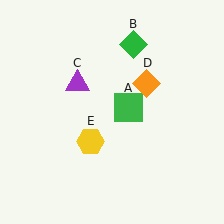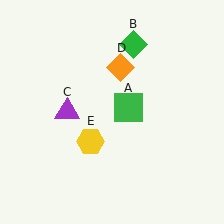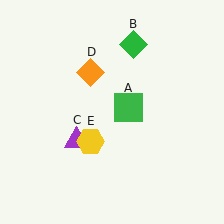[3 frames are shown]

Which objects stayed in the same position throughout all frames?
Green square (object A) and green diamond (object B) and yellow hexagon (object E) remained stationary.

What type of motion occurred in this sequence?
The purple triangle (object C), orange diamond (object D) rotated counterclockwise around the center of the scene.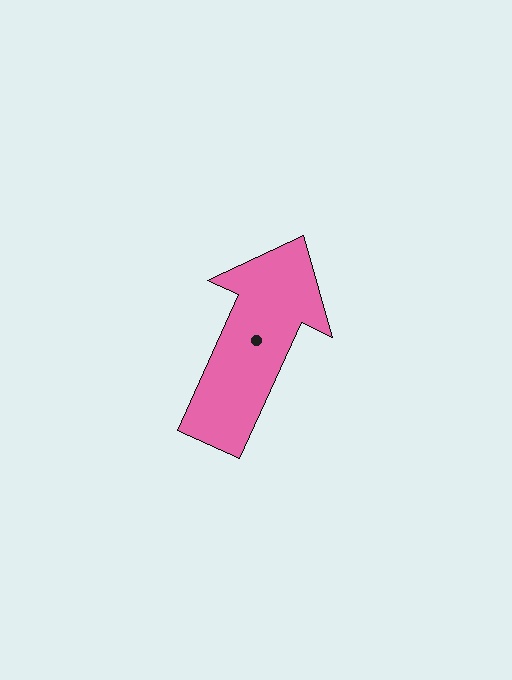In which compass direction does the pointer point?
Northeast.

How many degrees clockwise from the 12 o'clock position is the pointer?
Approximately 24 degrees.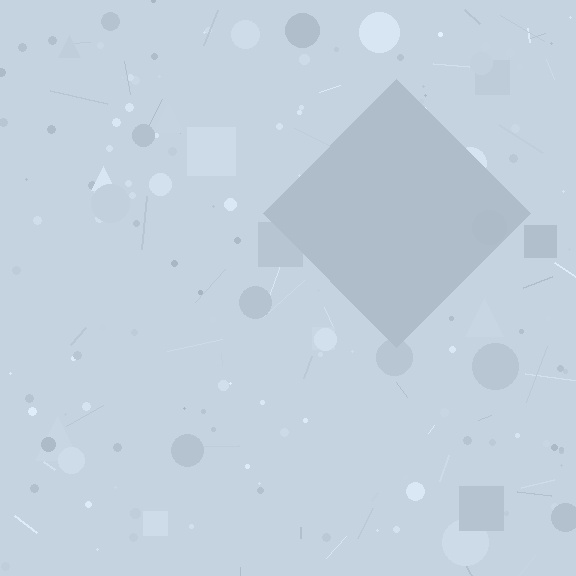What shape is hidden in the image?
A diamond is hidden in the image.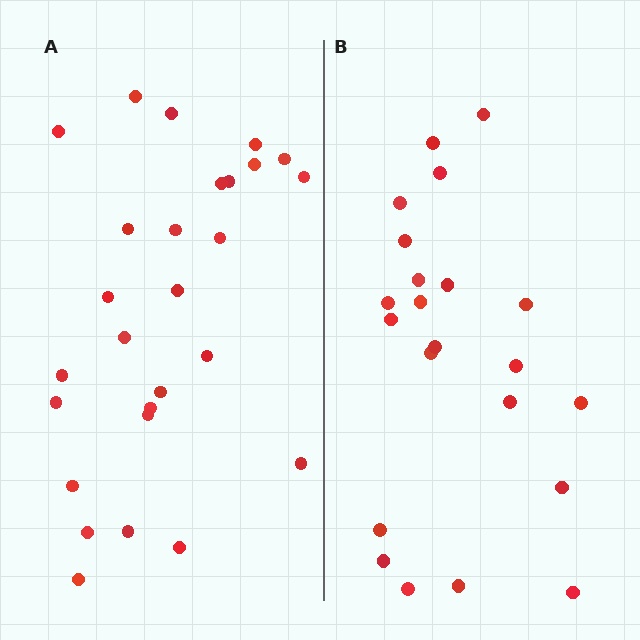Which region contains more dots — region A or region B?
Region A (the left region) has more dots.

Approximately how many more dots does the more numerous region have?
Region A has about 5 more dots than region B.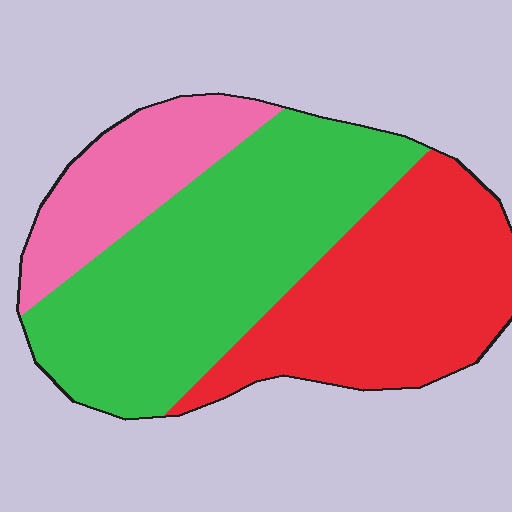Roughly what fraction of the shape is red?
Red covers 35% of the shape.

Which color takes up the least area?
Pink, at roughly 20%.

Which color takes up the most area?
Green, at roughly 45%.